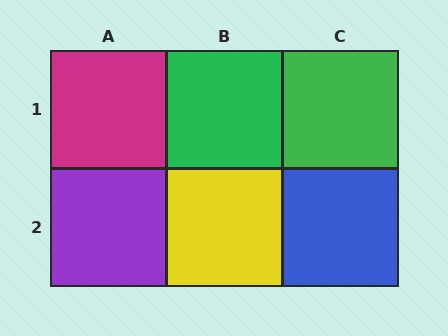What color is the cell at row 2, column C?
Blue.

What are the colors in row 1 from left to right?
Magenta, green, green.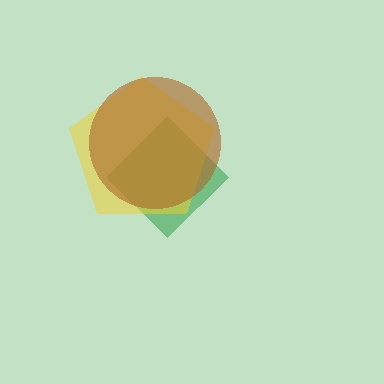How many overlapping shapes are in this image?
There are 3 overlapping shapes in the image.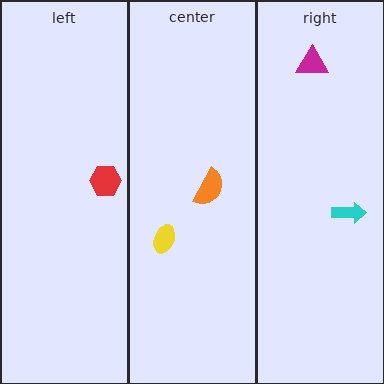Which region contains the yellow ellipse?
The center region.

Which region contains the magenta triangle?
The right region.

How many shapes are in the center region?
2.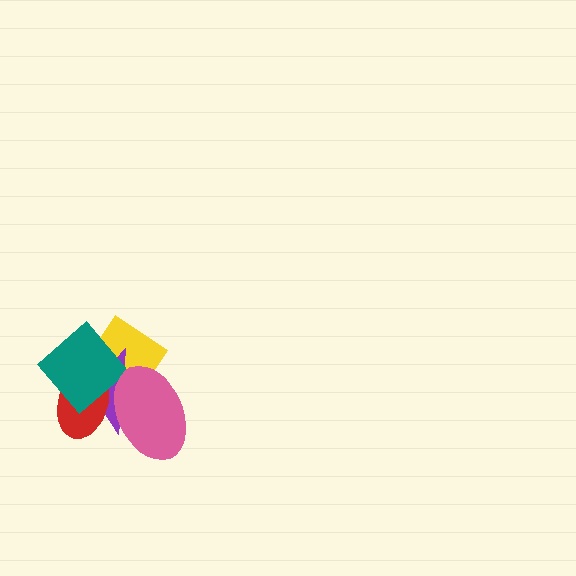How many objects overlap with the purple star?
4 objects overlap with the purple star.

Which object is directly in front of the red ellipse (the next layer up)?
The teal diamond is directly in front of the red ellipse.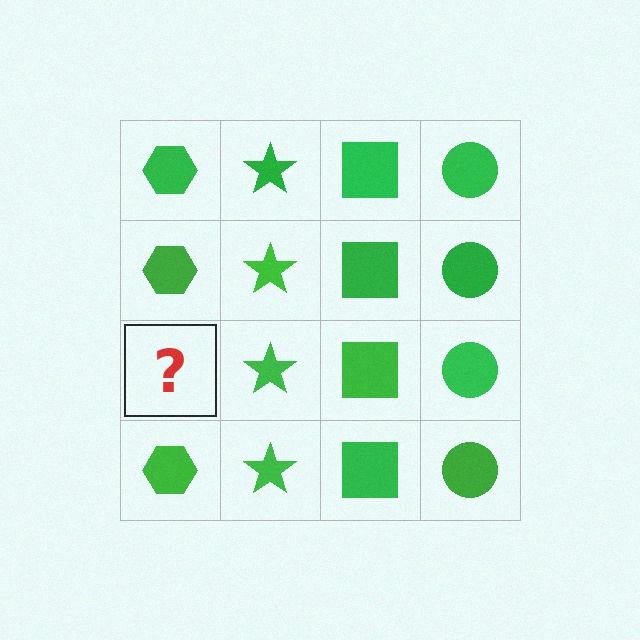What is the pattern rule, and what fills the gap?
The rule is that each column has a consistent shape. The gap should be filled with a green hexagon.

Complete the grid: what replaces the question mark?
The question mark should be replaced with a green hexagon.